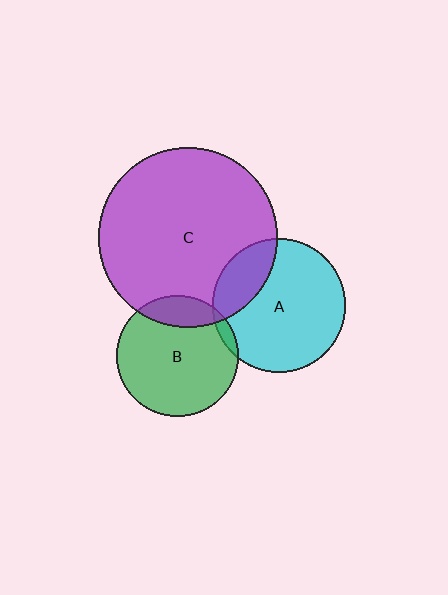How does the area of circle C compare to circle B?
Approximately 2.2 times.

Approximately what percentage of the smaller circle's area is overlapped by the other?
Approximately 20%.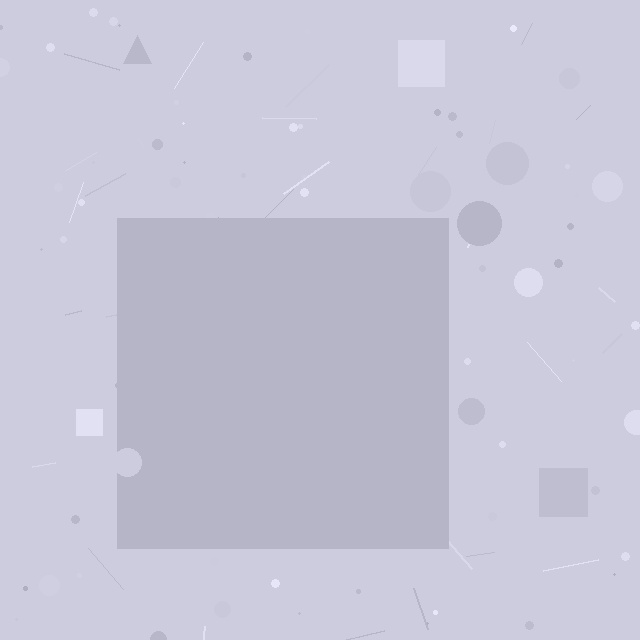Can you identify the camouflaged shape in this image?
The camouflaged shape is a square.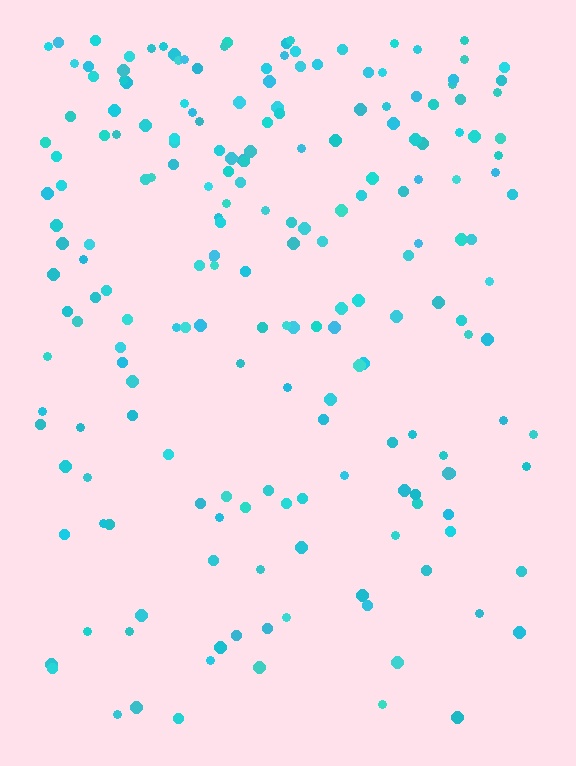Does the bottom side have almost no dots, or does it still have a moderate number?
Still a moderate number, just noticeably fewer than the top.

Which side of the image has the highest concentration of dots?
The top.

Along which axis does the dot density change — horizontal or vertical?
Vertical.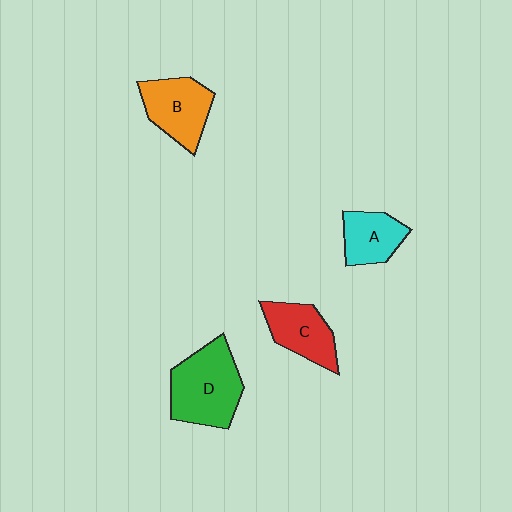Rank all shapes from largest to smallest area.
From largest to smallest: D (green), B (orange), C (red), A (cyan).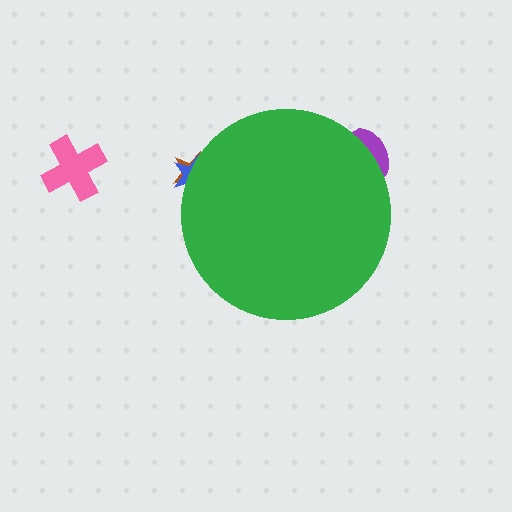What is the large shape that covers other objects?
A green circle.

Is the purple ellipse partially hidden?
Yes, the purple ellipse is partially hidden behind the green circle.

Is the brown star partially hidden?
Yes, the brown star is partially hidden behind the green circle.